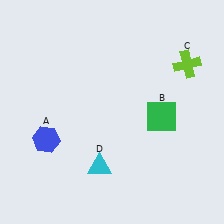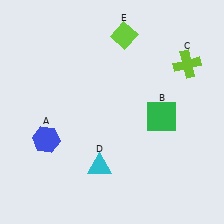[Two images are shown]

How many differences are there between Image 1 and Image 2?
There is 1 difference between the two images.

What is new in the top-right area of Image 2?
A lime diamond (E) was added in the top-right area of Image 2.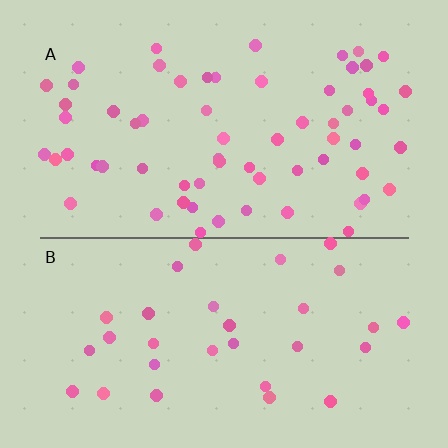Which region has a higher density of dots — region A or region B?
A (the top).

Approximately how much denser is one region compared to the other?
Approximately 2.0× — region A over region B.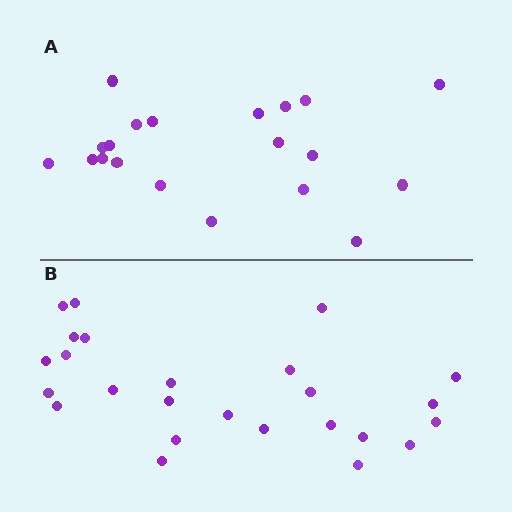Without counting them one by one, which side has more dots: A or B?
Region B (the bottom region) has more dots.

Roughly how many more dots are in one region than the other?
Region B has about 5 more dots than region A.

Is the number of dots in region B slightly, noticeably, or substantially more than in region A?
Region B has noticeably more, but not dramatically so. The ratio is roughly 1.2 to 1.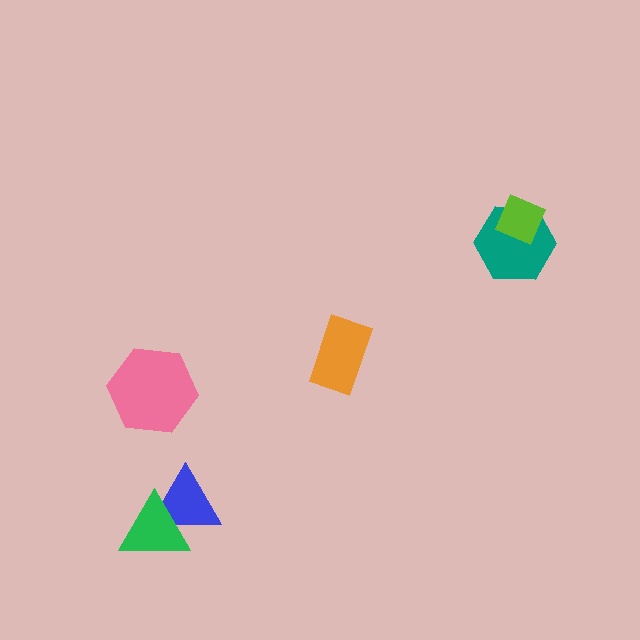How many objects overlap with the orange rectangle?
0 objects overlap with the orange rectangle.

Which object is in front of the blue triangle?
The green triangle is in front of the blue triangle.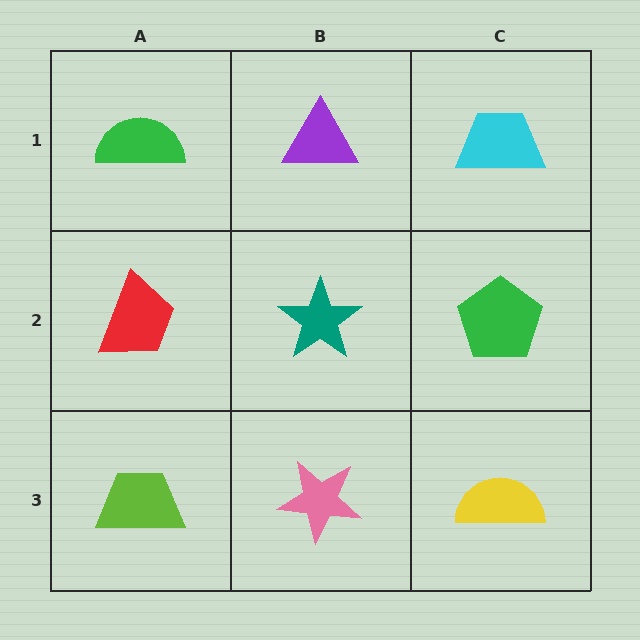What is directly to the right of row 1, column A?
A purple triangle.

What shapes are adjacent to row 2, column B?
A purple triangle (row 1, column B), a pink star (row 3, column B), a red trapezoid (row 2, column A), a green pentagon (row 2, column C).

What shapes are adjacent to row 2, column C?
A cyan trapezoid (row 1, column C), a yellow semicircle (row 3, column C), a teal star (row 2, column B).